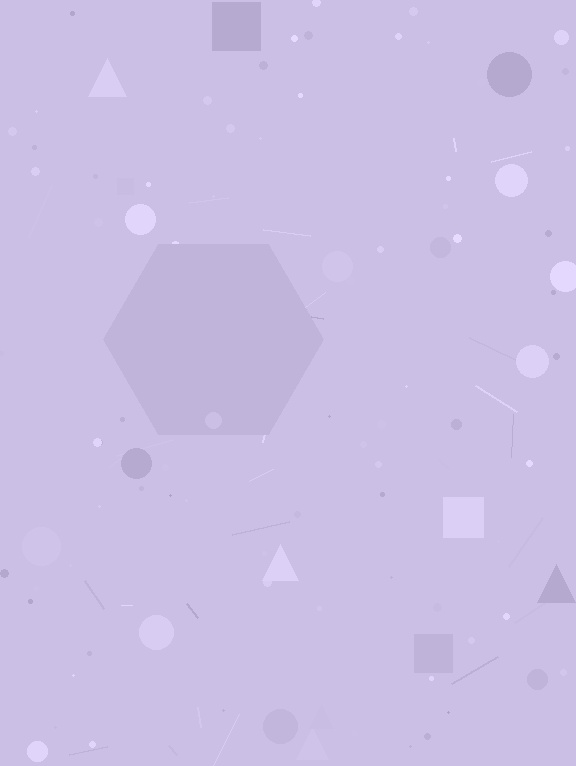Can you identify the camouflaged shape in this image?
The camouflaged shape is a hexagon.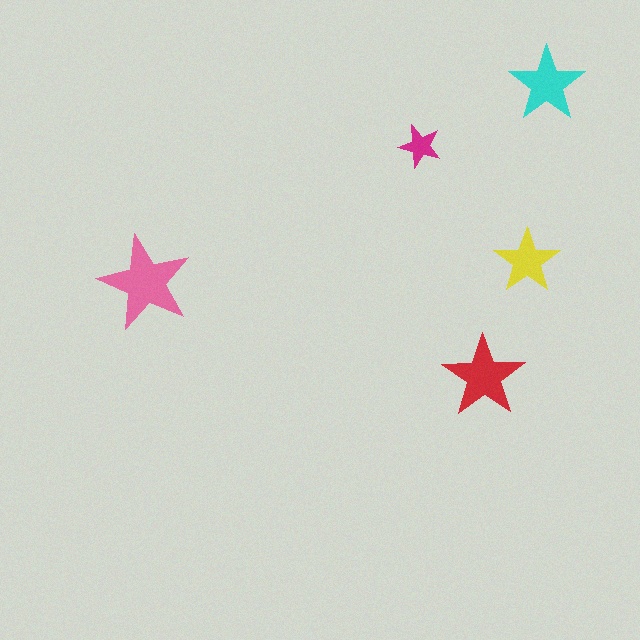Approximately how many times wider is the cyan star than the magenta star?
About 1.5 times wider.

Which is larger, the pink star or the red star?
The pink one.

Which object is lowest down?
The red star is bottommost.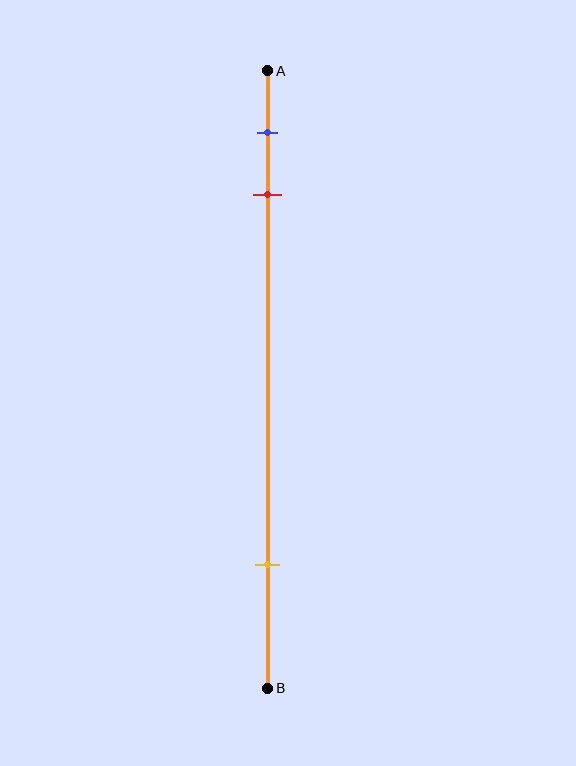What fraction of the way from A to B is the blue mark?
The blue mark is approximately 10% (0.1) of the way from A to B.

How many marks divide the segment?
There are 3 marks dividing the segment.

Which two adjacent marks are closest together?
The blue and red marks are the closest adjacent pair.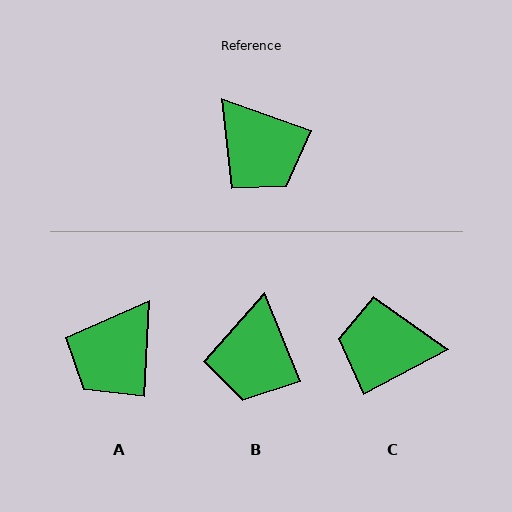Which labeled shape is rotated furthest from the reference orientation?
C, about 132 degrees away.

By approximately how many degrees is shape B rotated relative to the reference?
Approximately 48 degrees clockwise.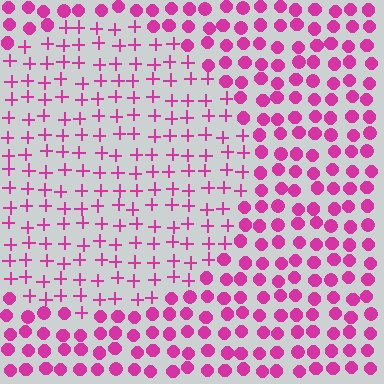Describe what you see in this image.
The image is filled with small magenta elements arranged in a uniform grid. A circle-shaped region contains plus signs, while the surrounding area contains circles. The boundary is defined purely by the change in element shape.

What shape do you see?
I see a circle.